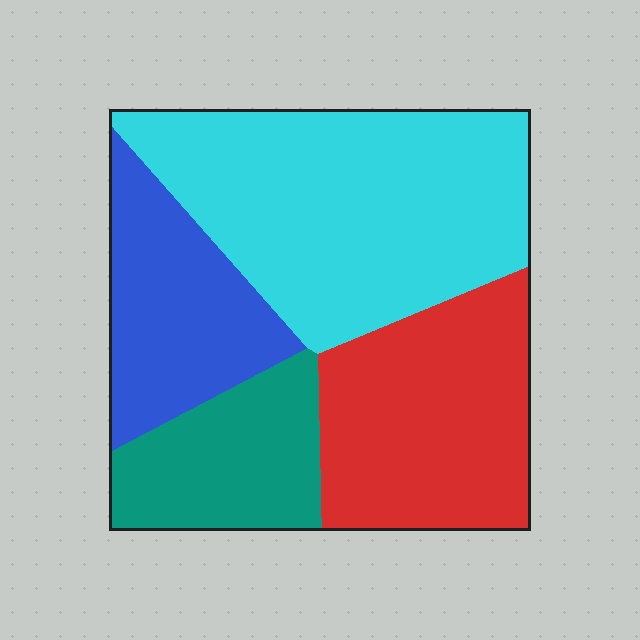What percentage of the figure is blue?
Blue takes up about one sixth (1/6) of the figure.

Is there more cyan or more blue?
Cyan.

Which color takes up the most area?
Cyan, at roughly 40%.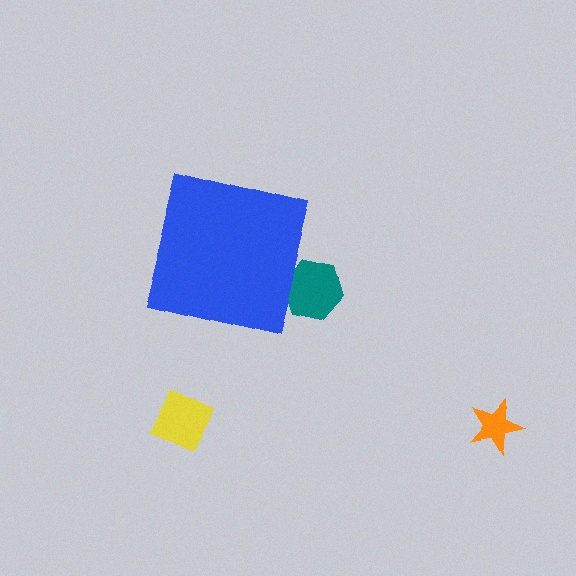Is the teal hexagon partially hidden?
Yes, the teal hexagon is partially hidden behind the blue square.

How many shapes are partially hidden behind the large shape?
1 shape is partially hidden.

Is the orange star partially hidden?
No, the orange star is fully visible.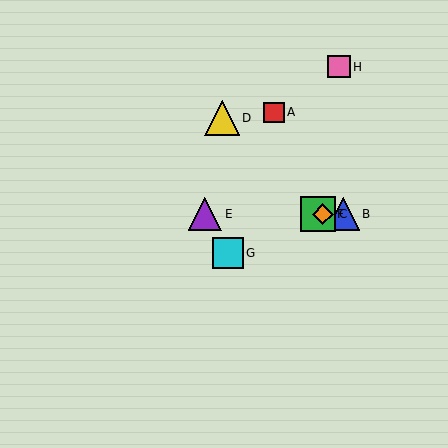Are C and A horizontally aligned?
No, C is at y≈214 and A is at y≈112.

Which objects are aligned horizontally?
Objects B, C, E, F are aligned horizontally.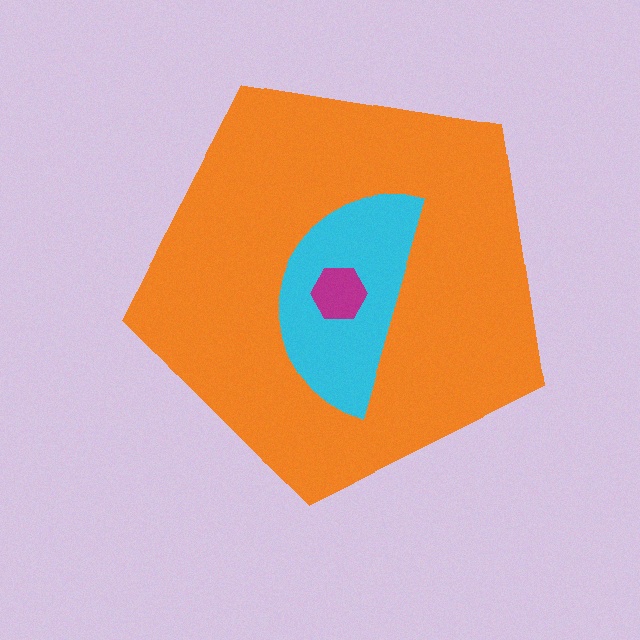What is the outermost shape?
The orange pentagon.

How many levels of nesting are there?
3.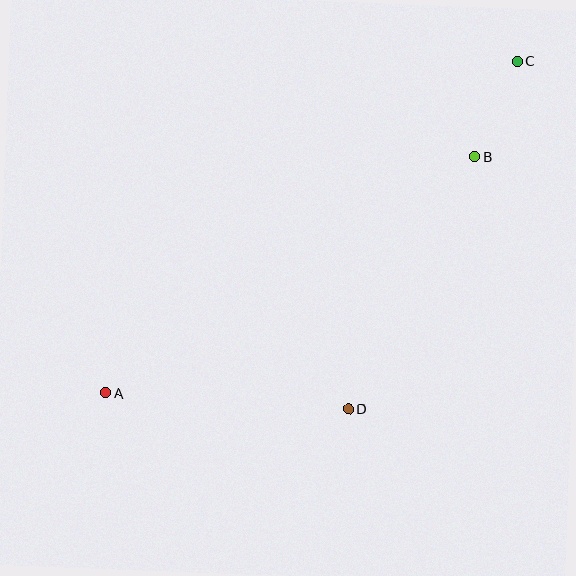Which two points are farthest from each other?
Points A and C are farthest from each other.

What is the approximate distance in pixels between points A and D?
The distance between A and D is approximately 244 pixels.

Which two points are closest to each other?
Points B and C are closest to each other.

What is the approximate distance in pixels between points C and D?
The distance between C and D is approximately 387 pixels.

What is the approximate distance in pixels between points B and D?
The distance between B and D is approximately 282 pixels.